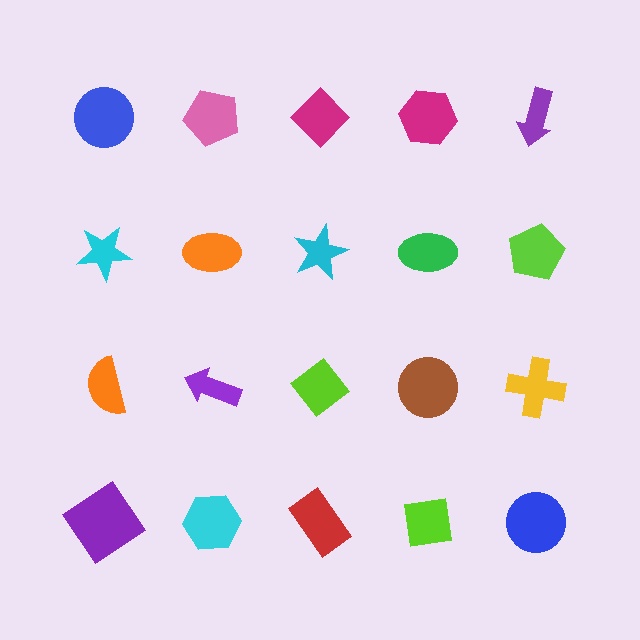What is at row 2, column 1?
A cyan star.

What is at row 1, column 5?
A purple arrow.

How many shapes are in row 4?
5 shapes.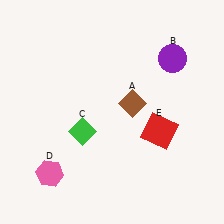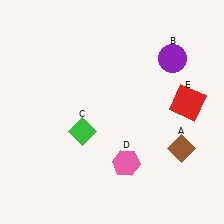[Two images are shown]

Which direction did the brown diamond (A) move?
The brown diamond (A) moved right.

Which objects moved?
The objects that moved are: the brown diamond (A), the pink hexagon (D), the red square (E).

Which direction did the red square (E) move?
The red square (E) moved up.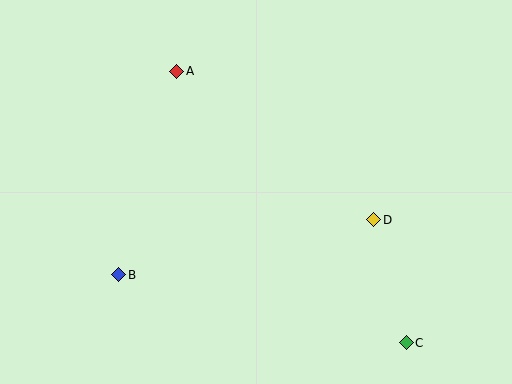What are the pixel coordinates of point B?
Point B is at (119, 275).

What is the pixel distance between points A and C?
The distance between A and C is 356 pixels.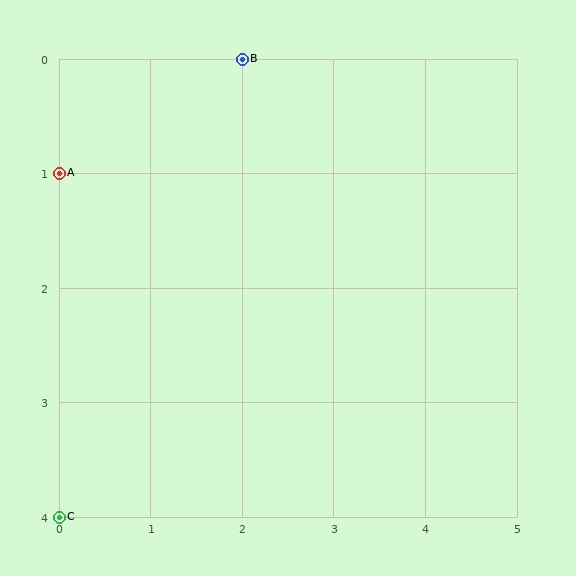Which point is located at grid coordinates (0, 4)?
Point C is at (0, 4).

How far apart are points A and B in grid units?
Points A and B are 2 columns and 1 row apart (about 2.2 grid units diagonally).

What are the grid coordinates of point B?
Point B is at grid coordinates (2, 0).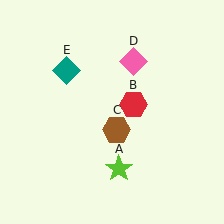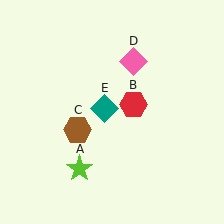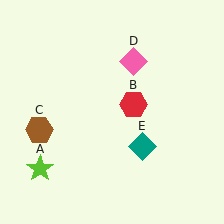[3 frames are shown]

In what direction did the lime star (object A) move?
The lime star (object A) moved left.